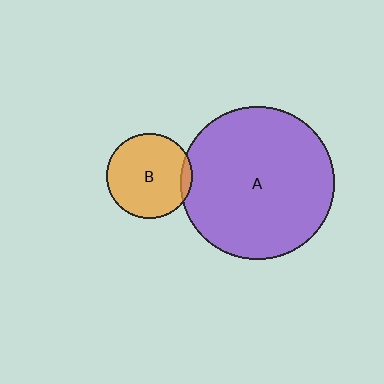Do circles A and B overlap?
Yes.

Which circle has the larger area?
Circle A (purple).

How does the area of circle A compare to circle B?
Approximately 3.2 times.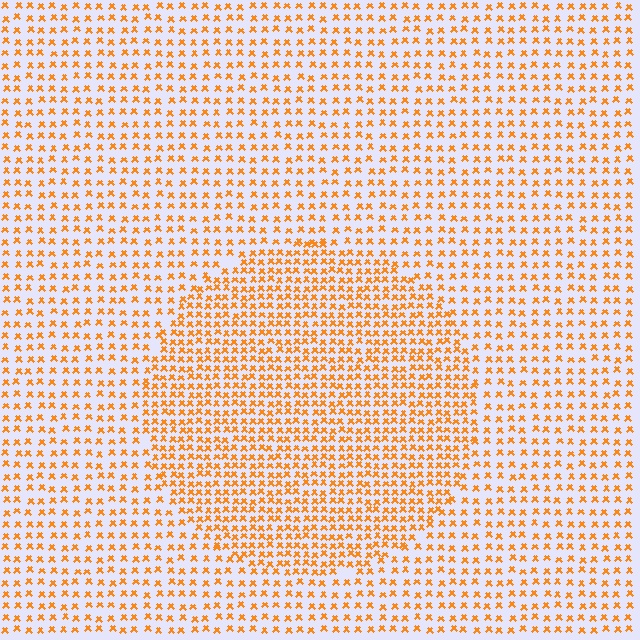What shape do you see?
I see a circle.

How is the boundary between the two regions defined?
The boundary is defined by a change in element density (approximately 1.8x ratio). All elements are the same color, size, and shape.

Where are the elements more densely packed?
The elements are more densely packed inside the circle boundary.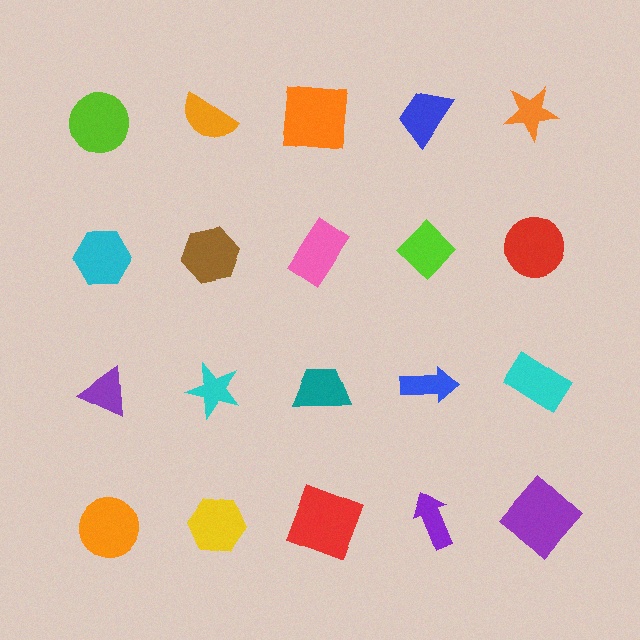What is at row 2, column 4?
A lime diamond.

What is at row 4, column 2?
A yellow hexagon.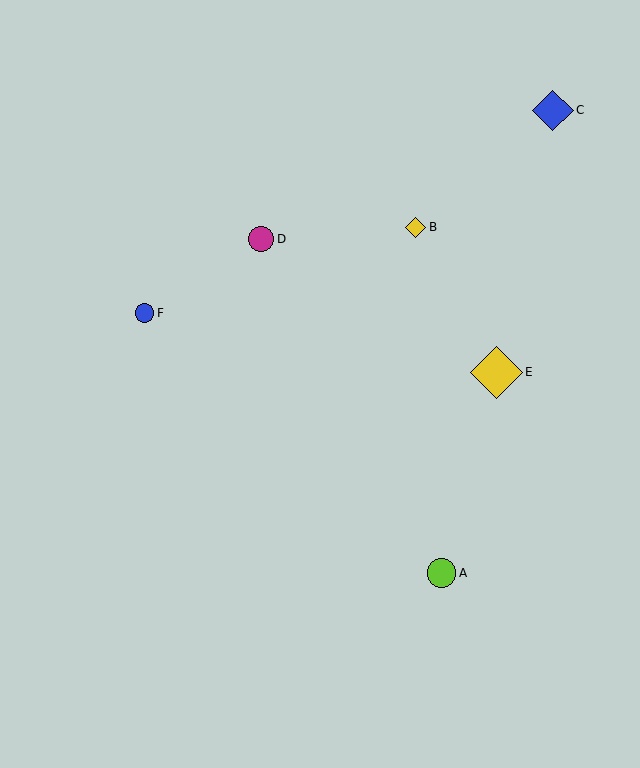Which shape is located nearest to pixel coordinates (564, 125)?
The blue diamond (labeled C) at (553, 110) is nearest to that location.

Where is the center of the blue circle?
The center of the blue circle is at (144, 313).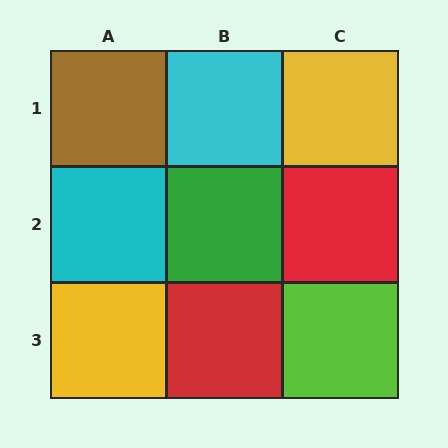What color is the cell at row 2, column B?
Green.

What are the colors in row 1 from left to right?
Brown, cyan, yellow.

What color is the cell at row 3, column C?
Lime.